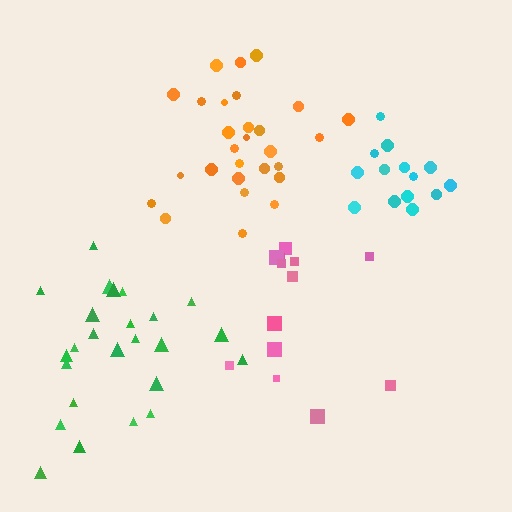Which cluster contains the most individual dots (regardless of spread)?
Orange (28).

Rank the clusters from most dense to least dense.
orange, cyan, green, pink.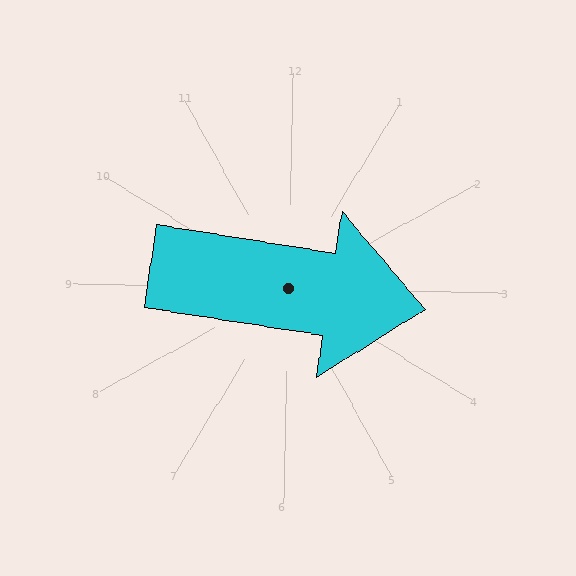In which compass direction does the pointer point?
East.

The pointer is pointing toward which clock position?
Roughly 3 o'clock.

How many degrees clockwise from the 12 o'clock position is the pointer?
Approximately 98 degrees.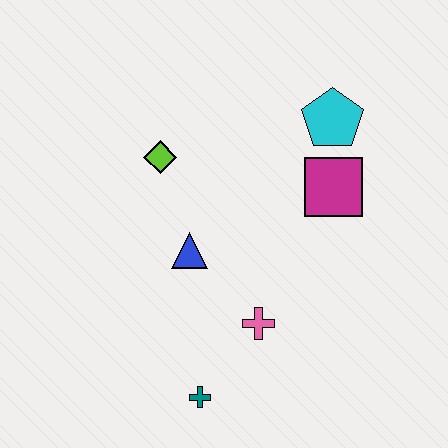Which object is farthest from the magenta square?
The teal cross is farthest from the magenta square.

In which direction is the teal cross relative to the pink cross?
The teal cross is below the pink cross.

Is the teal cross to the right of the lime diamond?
Yes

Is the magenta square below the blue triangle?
No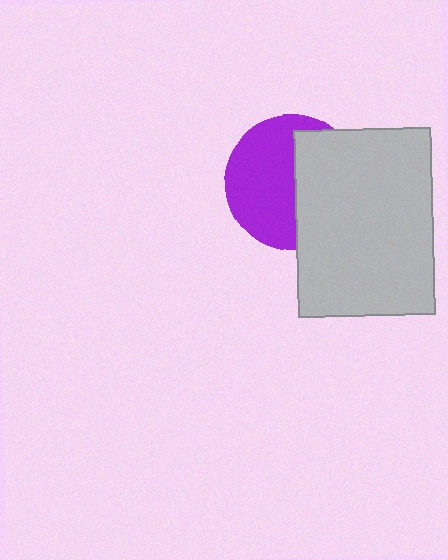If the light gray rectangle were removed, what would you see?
You would see the complete purple circle.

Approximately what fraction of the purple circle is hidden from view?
Roughly 45% of the purple circle is hidden behind the light gray rectangle.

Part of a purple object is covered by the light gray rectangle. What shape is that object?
It is a circle.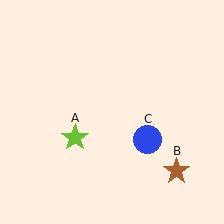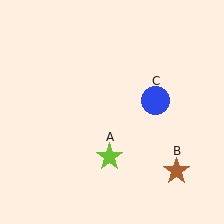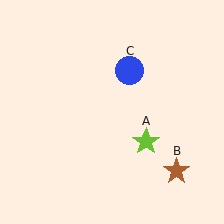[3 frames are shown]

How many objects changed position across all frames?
2 objects changed position: lime star (object A), blue circle (object C).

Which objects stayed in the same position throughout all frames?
Brown star (object B) remained stationary.